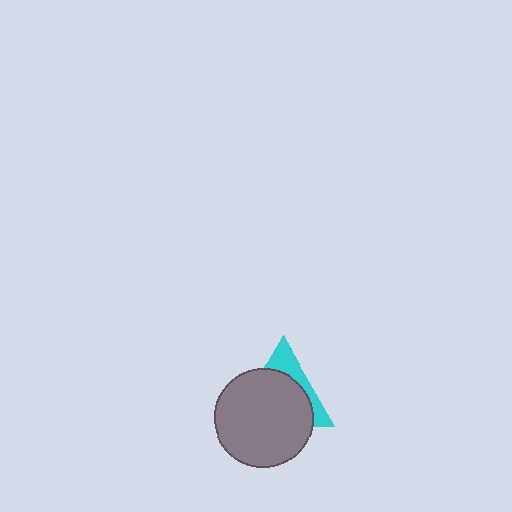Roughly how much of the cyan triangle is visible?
A small part of it is visible (roughly 30%).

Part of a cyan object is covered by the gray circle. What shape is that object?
It is a triangle.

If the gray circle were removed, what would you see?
You would see the complete cyan triangle.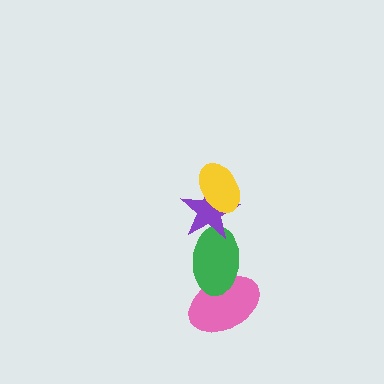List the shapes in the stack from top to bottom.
From top to bottom: the yellow ellipse, the purple star, the green ellipse, the pink ellipse.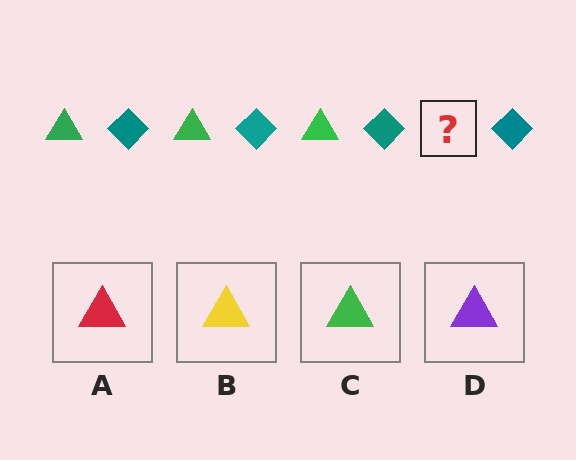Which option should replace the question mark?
Option C.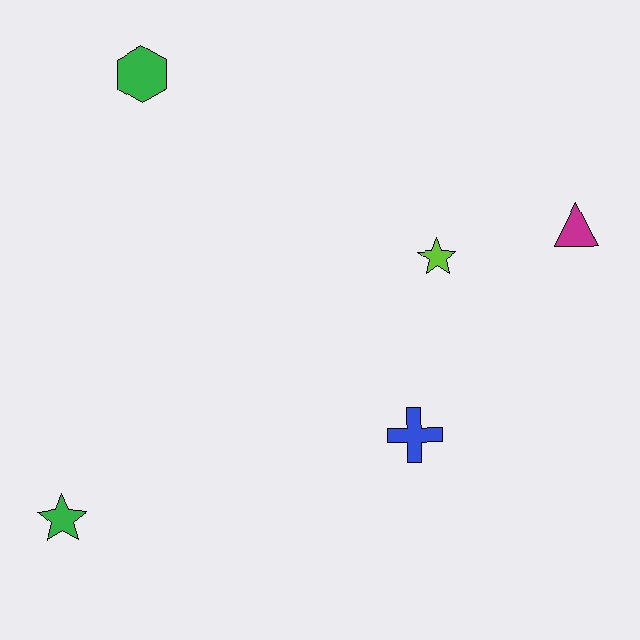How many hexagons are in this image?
There is 1 hexagon.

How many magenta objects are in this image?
There is 1 magenta object.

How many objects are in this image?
There are 5 objects.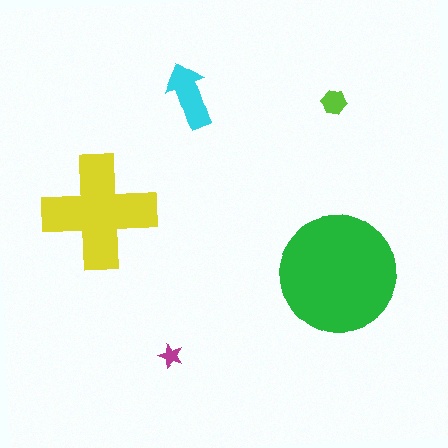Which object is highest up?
The cyan arrow is topmost.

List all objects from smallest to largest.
The magenta star, the lime hexagon, the cyan arrow, the yellow cross, the green circle.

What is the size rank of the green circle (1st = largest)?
1st.